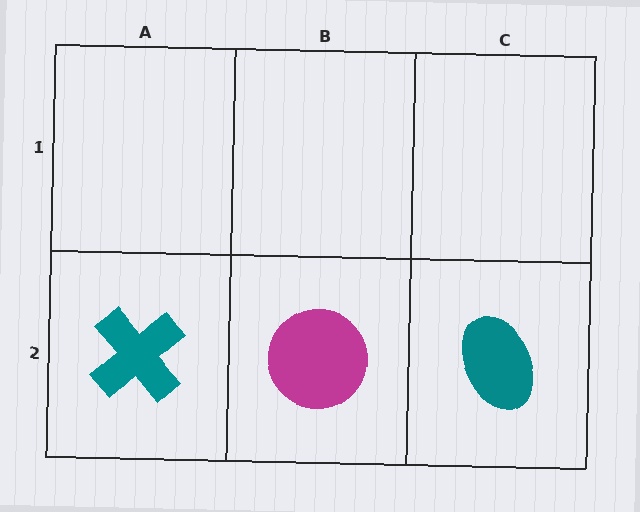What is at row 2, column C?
A teal ellipse.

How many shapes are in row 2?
3 shapes.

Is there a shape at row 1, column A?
No, that cell is empty.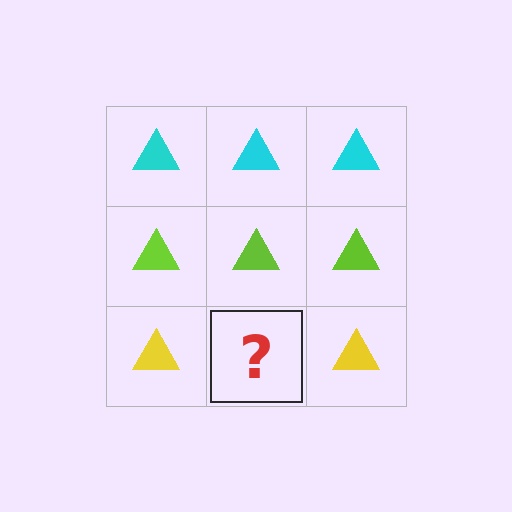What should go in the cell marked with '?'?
The missing cell should contain a yellow triangle.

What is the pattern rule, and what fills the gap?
The rule is that each row has a consistent color. The gap should be filled with a yellow triangle.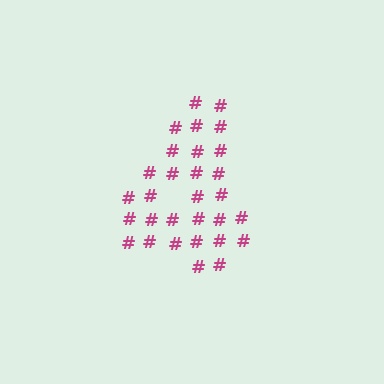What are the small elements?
The small elements are hash symbols.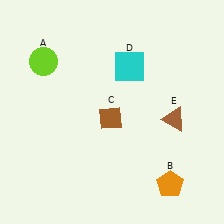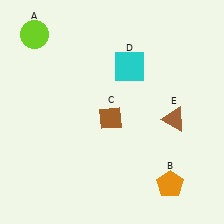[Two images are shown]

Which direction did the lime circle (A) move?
The lime circle (A) moved up.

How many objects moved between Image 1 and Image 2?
1 object moved between the two images.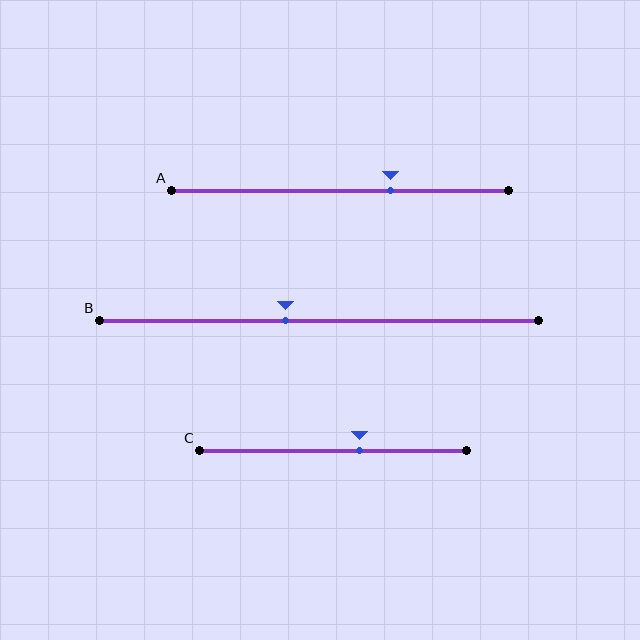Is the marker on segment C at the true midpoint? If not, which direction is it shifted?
No, the marker on segment C is shifted to the right by about 10% of the segment length.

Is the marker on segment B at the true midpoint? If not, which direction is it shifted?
No, the marker on segment B is shifted to the left by about 8% of the segment length.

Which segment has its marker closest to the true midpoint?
Segment B has its marker closest to the true midpoint.